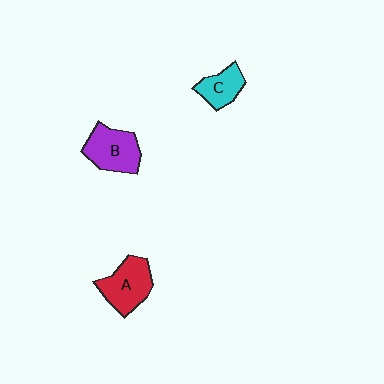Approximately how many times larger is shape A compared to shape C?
Approximately 1.5 times.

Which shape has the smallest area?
Shape C (cyan).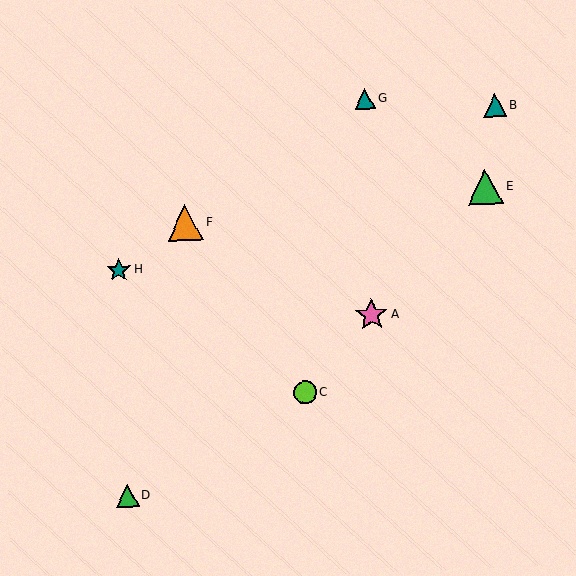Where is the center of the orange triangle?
The center of the orange triangle is at (185, 223).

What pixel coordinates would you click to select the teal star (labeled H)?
Click at (119, 270) to select the teal star H.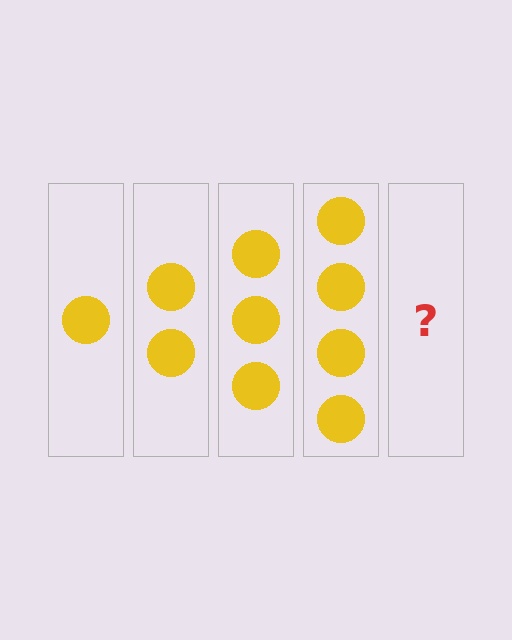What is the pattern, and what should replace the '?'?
The pattern is that each step adds one more circle. The '?' should be 5 circles.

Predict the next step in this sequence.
The next step is 5 circles.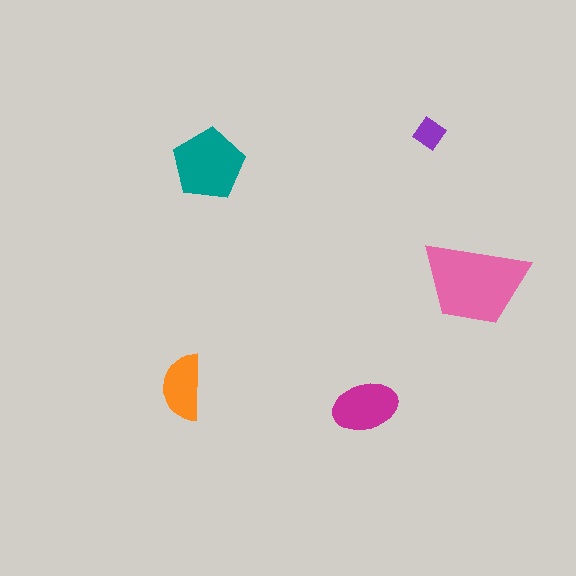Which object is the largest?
The pink trapezoid.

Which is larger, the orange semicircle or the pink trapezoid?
The pink trapezoid.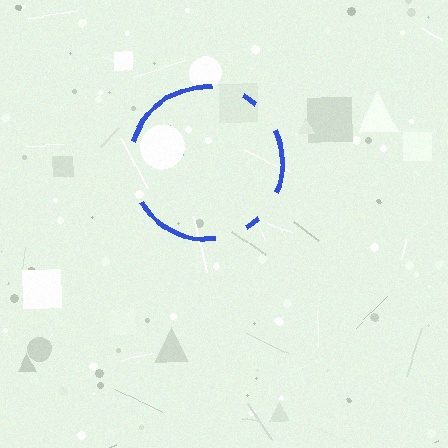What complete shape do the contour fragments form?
The contour fragments form a circle.